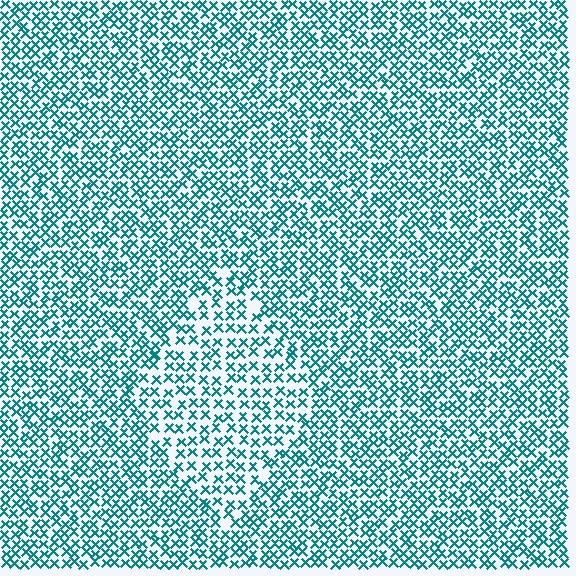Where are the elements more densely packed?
The elements are more densely packed outside the diamond boundary.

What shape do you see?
I see a diamond.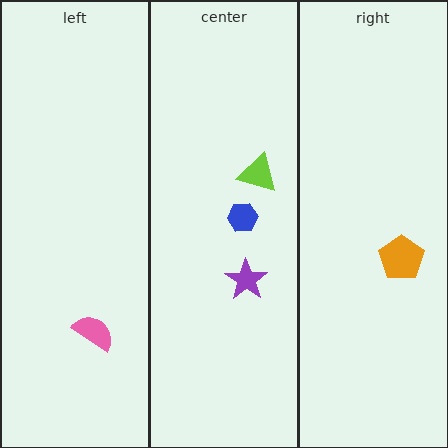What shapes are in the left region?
The pink semicircle.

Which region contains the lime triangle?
The center region.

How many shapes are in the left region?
1.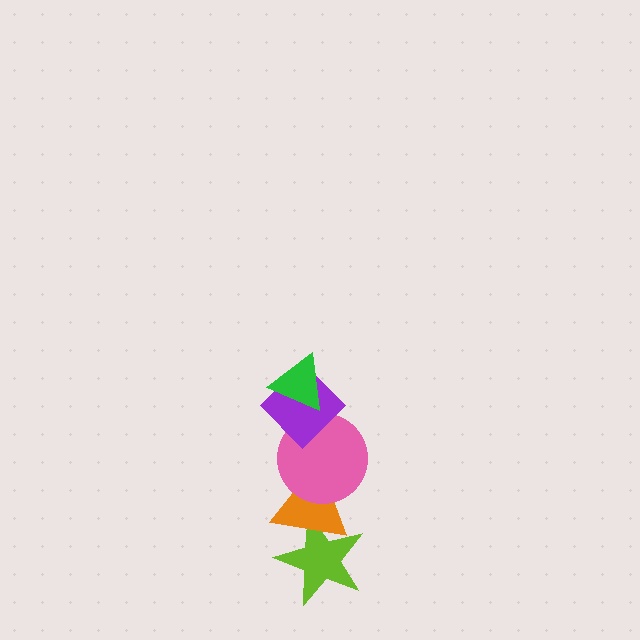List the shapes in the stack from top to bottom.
From top to bottom: the green triangle, the purple diamond, the pink circle, the orange triangle, the lime star.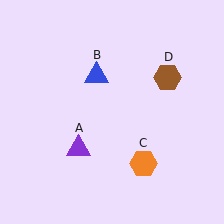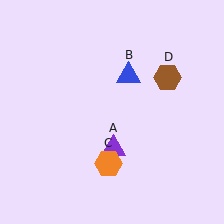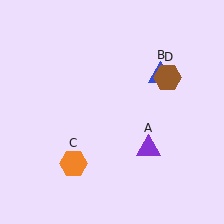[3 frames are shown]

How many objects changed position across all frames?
3 objects changed position: purple triangle (object A), blue triangle (object B), orange hexagon (object C).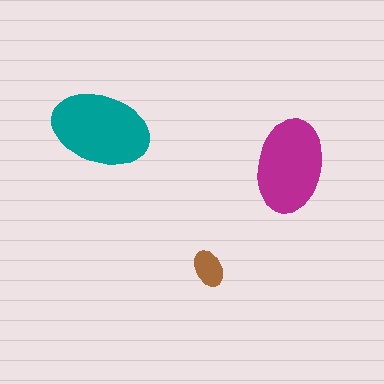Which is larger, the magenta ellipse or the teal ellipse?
The teal one.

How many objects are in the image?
There are 3 objects in the image.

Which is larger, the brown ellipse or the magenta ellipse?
The magenta one.